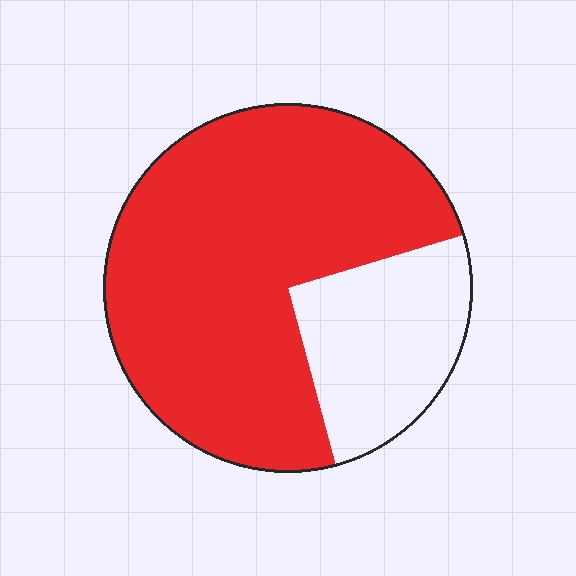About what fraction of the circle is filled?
About three quarters (3/4).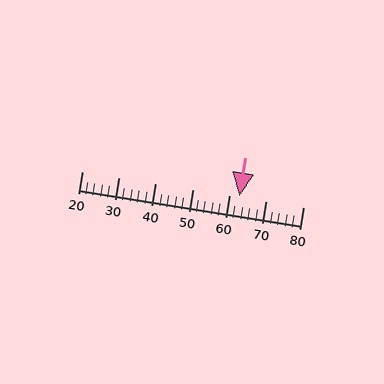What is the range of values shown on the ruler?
The ruler shows values from 20 to 80.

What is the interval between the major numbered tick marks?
The major tick marks are spaced 10 units apart.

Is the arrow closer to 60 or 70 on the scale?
The arrow is closer to 60.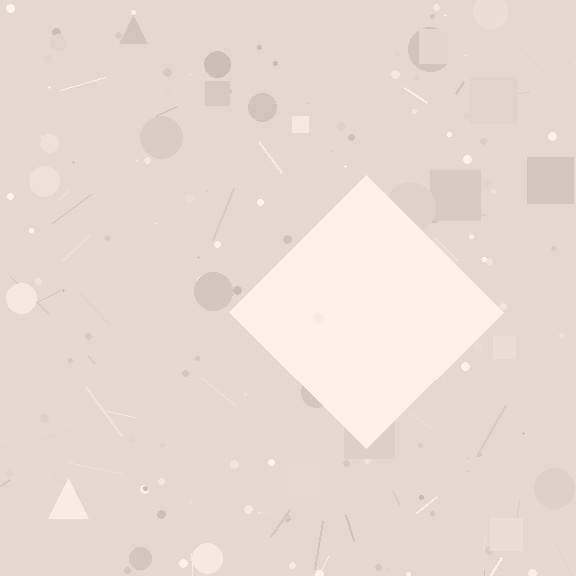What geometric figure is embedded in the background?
A diamond is embedded in the background.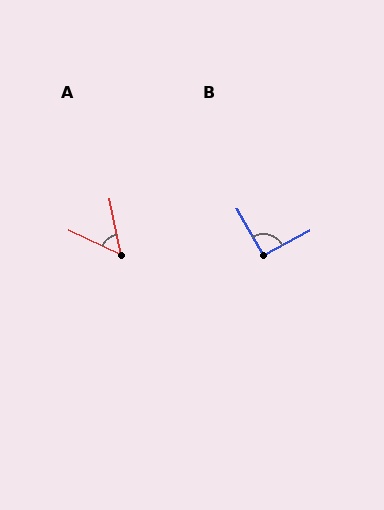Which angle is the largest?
B, at approximately 92 degrees.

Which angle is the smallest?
A, at approximately 53 degrees.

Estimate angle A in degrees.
Approximately 53 degrees.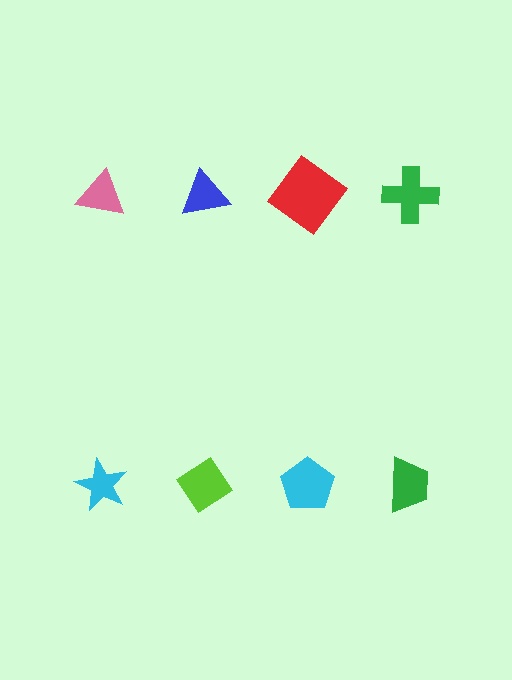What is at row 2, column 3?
A cyan pentagon.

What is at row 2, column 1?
A cyan star.